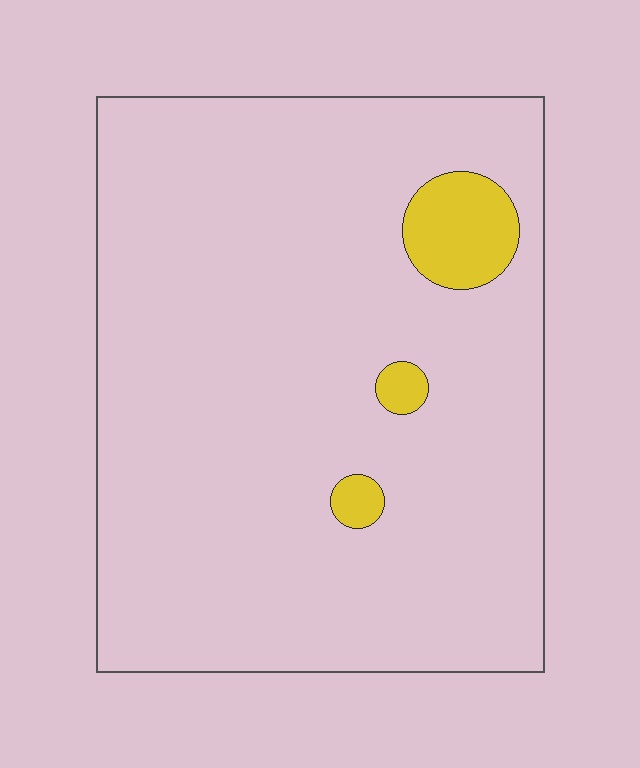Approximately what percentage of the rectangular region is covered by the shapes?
Approximately 5%.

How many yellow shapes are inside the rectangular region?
3.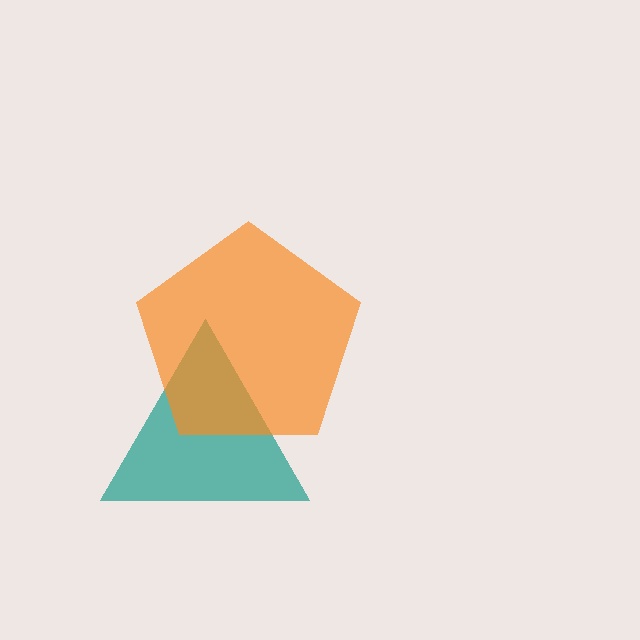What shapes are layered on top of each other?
The layered shapes are: a teal triangle, an orange pentagon.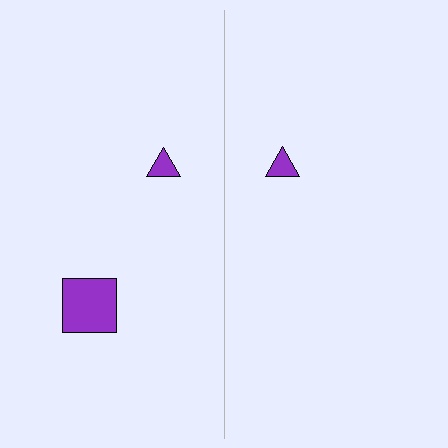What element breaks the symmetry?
A purple square is missing from the right side.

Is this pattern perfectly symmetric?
No, the pattern is not perfectly symmetric. A purple square is missing from the right side.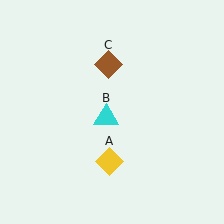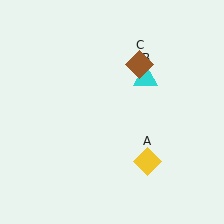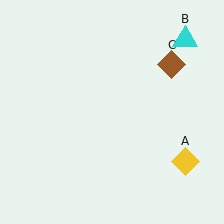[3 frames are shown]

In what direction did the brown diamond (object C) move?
The brown diamond (object C) moved right.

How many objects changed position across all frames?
3 objects changed position: yellow diamond (object A), cyan triangle (object B), brown diamond (object C).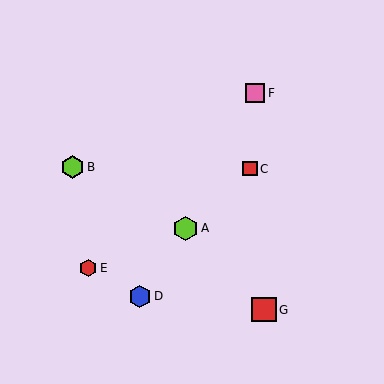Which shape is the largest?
The red square (labeled G) is the largest.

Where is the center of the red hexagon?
The center of the red hexagon is at (88, 268).